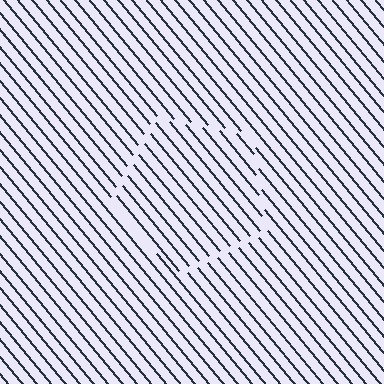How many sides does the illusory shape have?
5 sides — the line-ends trace a pentagon.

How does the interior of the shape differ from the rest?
The interior of the shape contains the same grating, shifted by half a period — the contour is defined by the phase discontinuity where line-ends from the inner and outer gratings abut.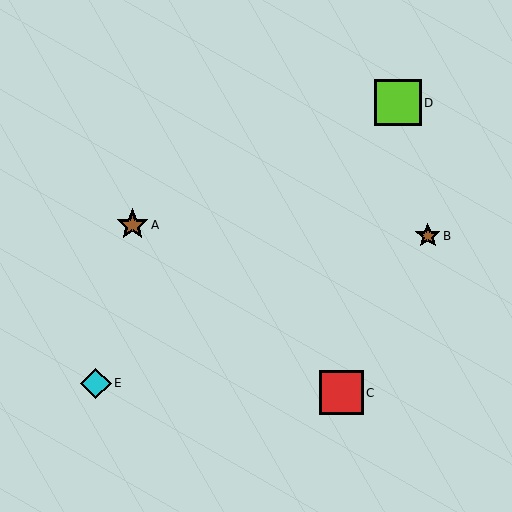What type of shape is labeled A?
Shape A is a brown star.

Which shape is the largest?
The lime square (labeled D) is the largest.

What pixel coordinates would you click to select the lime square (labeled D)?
Click at (398, 103) to select the lime square D.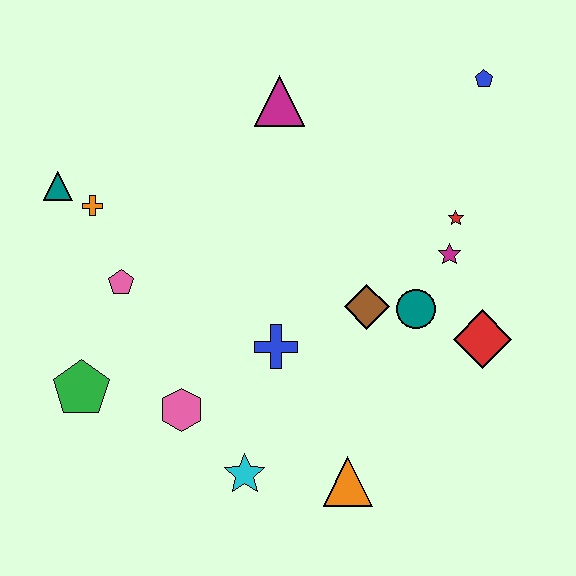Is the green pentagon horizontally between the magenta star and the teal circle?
No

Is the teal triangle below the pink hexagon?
No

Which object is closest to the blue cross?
The brown diamond is closest to the blue cross.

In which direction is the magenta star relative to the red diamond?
The magenta star is above the red diamond.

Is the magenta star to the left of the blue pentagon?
Yes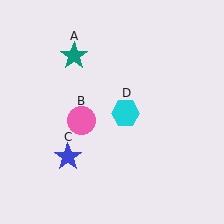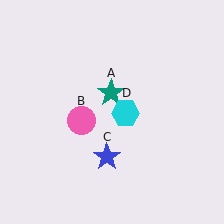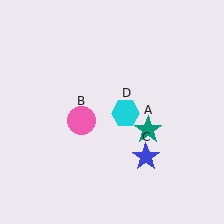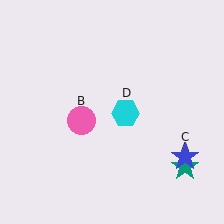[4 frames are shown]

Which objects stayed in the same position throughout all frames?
Pink circle (object B) and cyan hexagon (object D) remained stationary.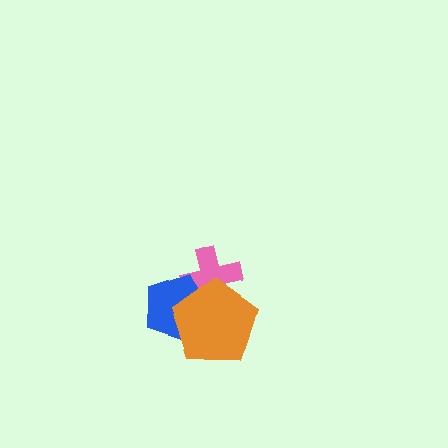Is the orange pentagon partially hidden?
No, no other shape covers it.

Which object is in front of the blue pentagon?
The orange pentagon is in front of the blue pentagon.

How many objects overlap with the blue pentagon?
2 objects overlap with the blue pentagon.